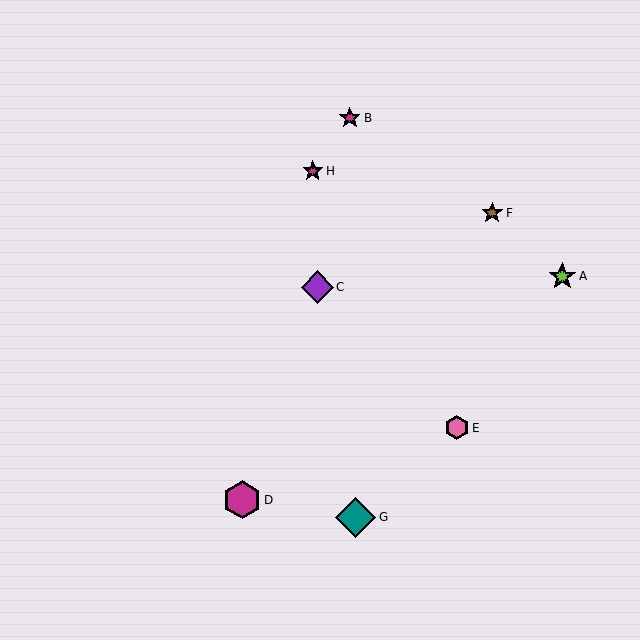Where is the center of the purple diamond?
The center of the purple diamond is at (317, 287).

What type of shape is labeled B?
Shape B is a magenta star.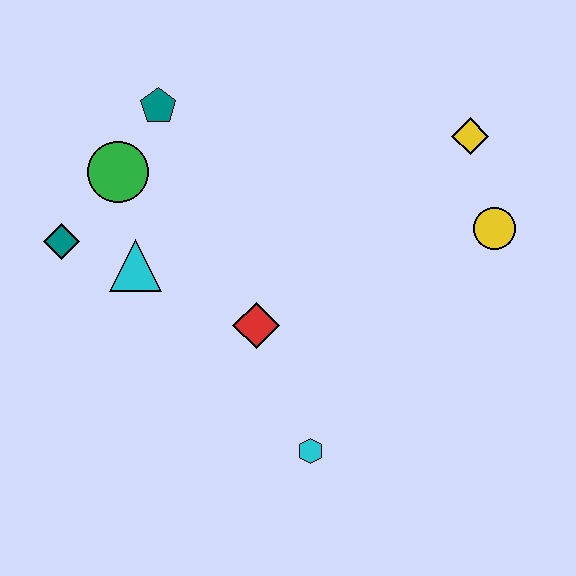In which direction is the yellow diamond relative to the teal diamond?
The yellow diamond is to the right of the teal diamond.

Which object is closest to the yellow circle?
The yellow diamond is closest to the yellow circle.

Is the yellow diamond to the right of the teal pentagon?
Yes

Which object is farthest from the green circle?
The yellow circle is farthest from the green circle.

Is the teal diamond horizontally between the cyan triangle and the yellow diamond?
No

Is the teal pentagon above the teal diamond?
Yes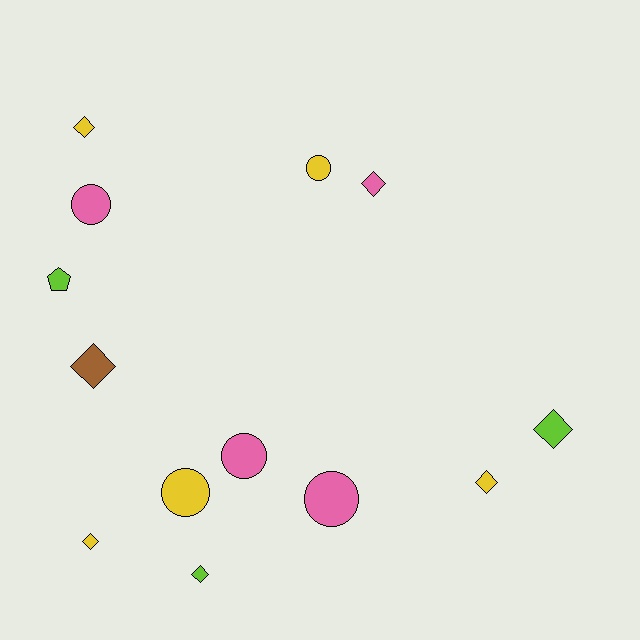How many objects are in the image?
There are 13 objects.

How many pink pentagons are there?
There are no pink pentagons.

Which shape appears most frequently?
Diamond, with 7 objects.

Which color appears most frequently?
Yellow, with 5 objects.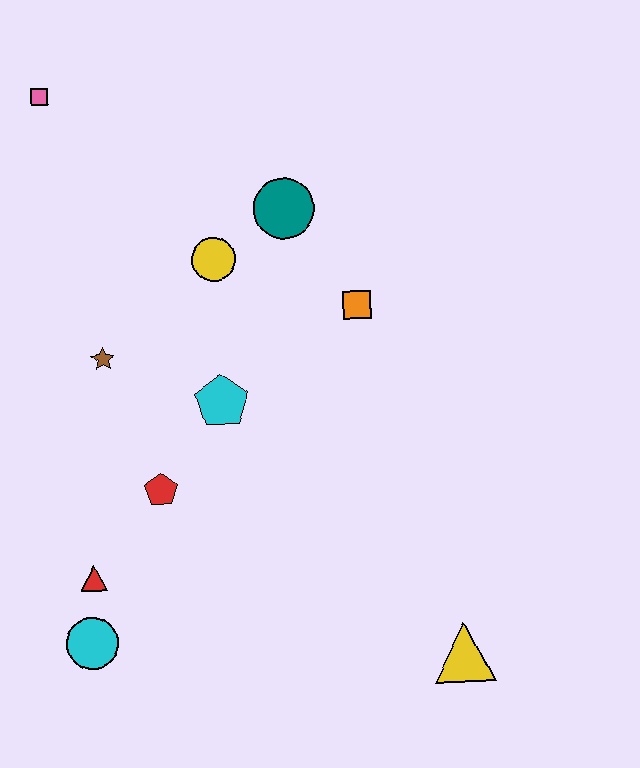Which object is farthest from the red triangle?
The pink square is farthest from the red triangle.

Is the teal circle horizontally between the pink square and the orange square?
Yes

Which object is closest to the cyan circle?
The red triangle is closest to the cyan circle.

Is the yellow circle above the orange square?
Yes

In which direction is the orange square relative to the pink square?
The orange square is to the right of the pink square.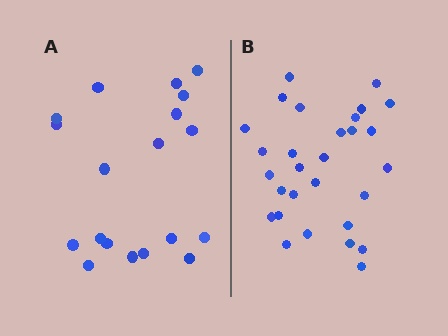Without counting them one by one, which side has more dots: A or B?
Region B (the right region) has more dots.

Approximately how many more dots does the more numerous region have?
Region B has roughly 10 or so more dots than region A.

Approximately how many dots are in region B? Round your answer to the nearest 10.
About 30 dots. (The exact count is 29, which rounds to 30.)